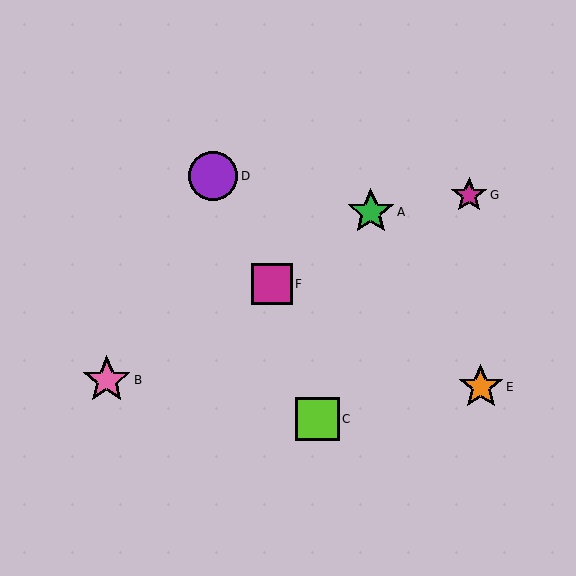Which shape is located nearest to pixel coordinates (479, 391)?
The orange star (labeled E) at (481, 387) is nearest to that location.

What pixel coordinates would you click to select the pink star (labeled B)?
Click at (107, 380) to select the pink star B.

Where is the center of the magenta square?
The center of the magenta square is at (272, 284).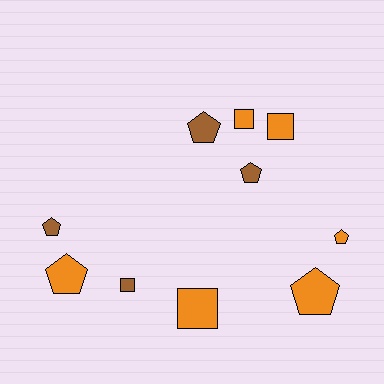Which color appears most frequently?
Orange, with 6 objects.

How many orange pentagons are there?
There are 3 orange pentagons.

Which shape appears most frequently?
Pentagon, with 6 objects.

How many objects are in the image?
There are 10 objects.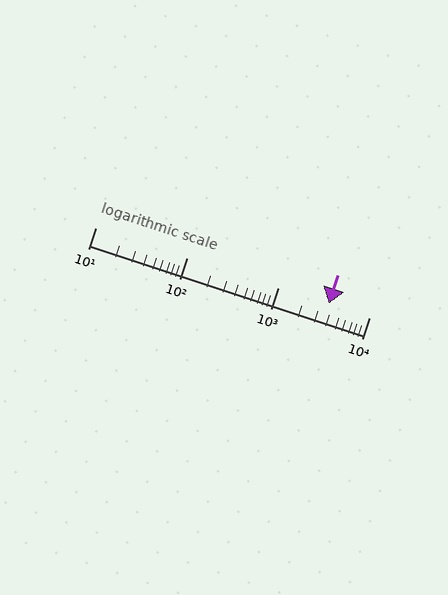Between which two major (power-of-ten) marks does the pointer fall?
The pointer is between 1000 and 10000.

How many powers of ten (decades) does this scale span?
The scale spans 3 decades, from 10 to 10000.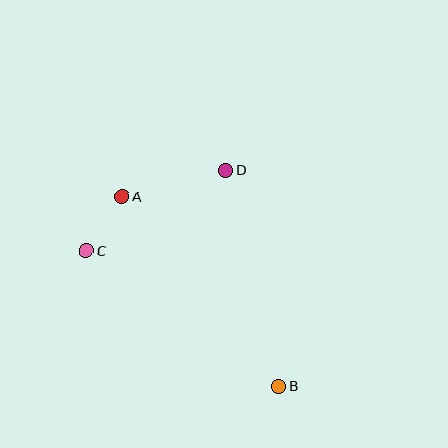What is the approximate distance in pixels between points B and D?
The distance between B and D is approximately 222 pixels.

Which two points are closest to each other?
Points A and C are closest to each other.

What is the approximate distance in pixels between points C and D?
The distance between C and D is approximately 161 pixels.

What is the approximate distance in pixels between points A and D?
The distance between A and D is approximately 107 pixels.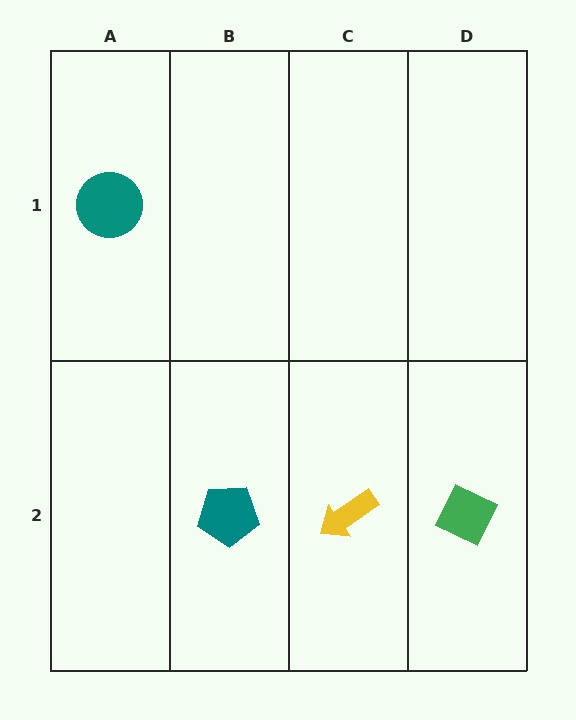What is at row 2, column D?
A green diamond.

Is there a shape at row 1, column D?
No, that cell is empty.